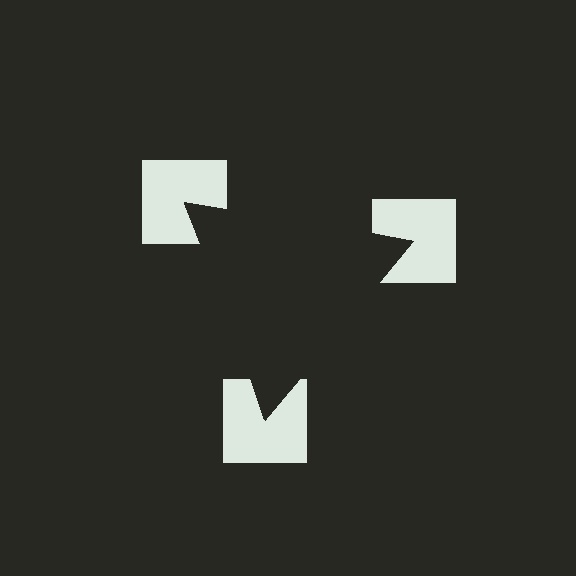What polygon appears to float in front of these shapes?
An illusory triangle — its edges are inferred from the aligned wedge cuts in the notched squares, not physically drawn.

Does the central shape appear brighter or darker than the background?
It typically appears slightly darker than the background, even though no actual brightness change is drawn.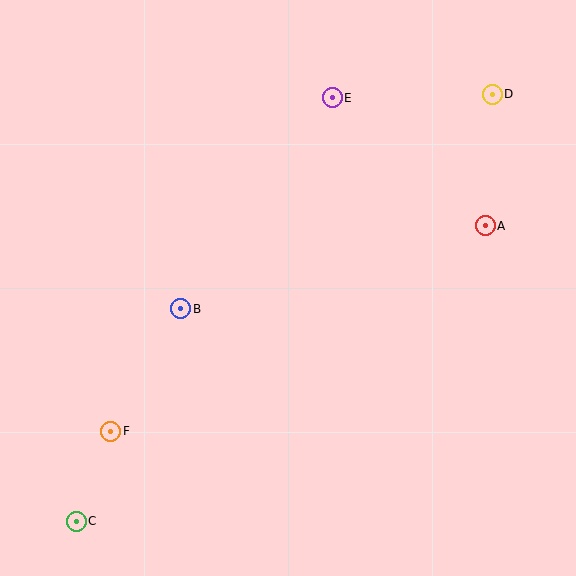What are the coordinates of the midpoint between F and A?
The midpoint between F and A is at (298, 328).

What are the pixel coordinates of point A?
Point A is at (485, 226).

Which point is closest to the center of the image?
Point B at (181, 309) is closest to the center.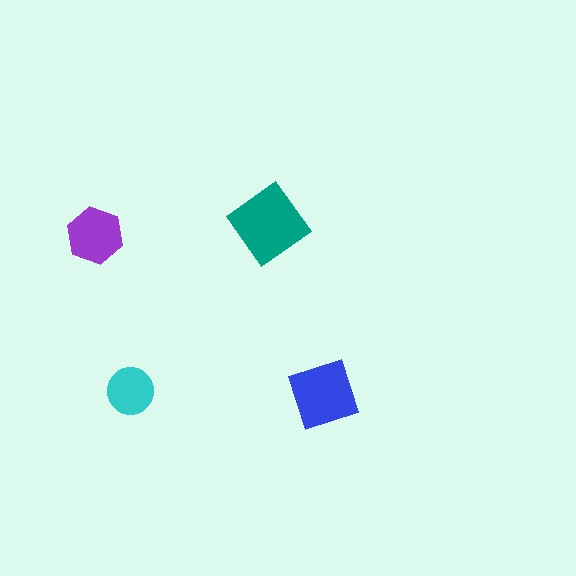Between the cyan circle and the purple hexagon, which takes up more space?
The purple hexagon.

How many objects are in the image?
There are 4 objects in the image.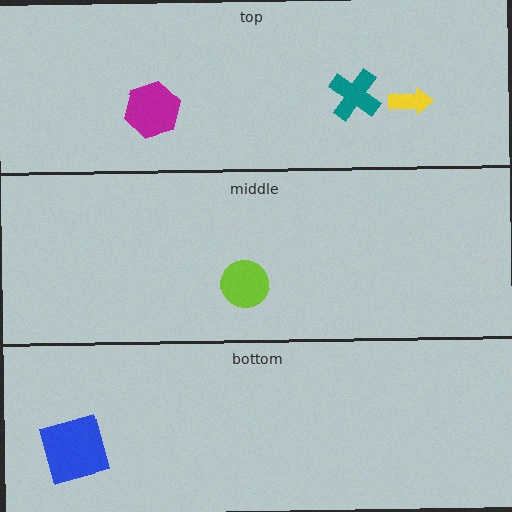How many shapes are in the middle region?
1.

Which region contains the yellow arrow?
The top region.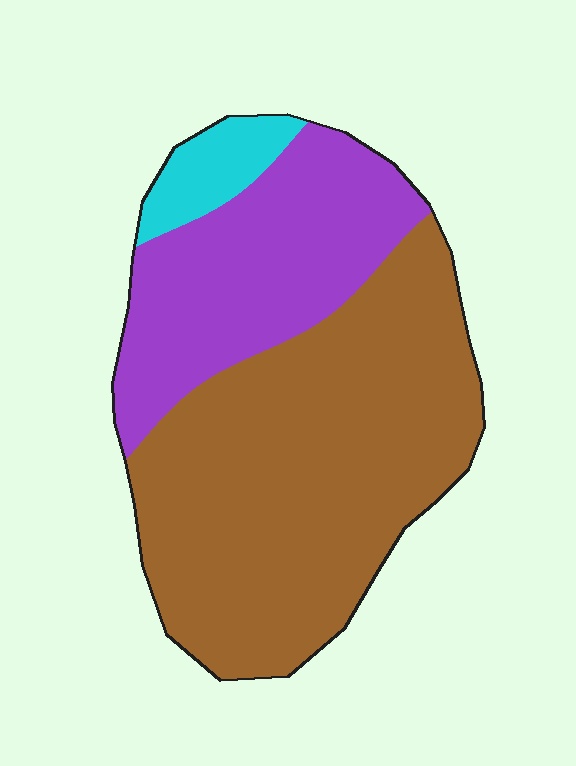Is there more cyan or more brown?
Brown.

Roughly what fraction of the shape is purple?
Purple takes up about one third (1/3) of the shape.